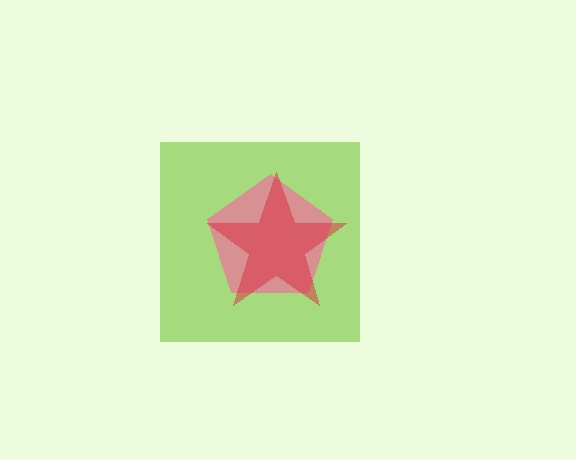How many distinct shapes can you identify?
There are 3 distinct shapes: a lime square, a pink pentagon, a red star.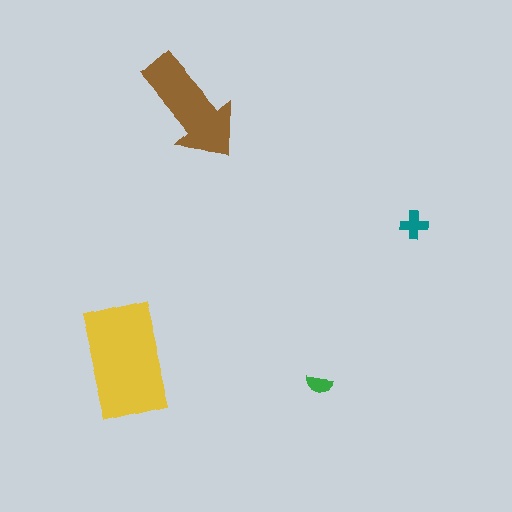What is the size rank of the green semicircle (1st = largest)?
4th.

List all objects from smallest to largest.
The green semicircle, the teal cross, the brown arrow, the yellow rectangle.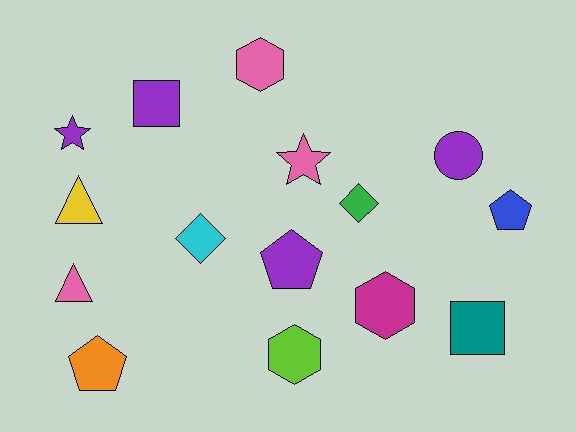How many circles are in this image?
There is 1 circle.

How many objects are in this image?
There are 15 objects.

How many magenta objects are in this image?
There is 1 magenta object.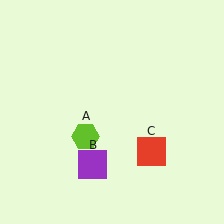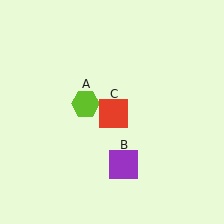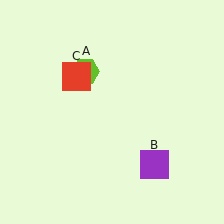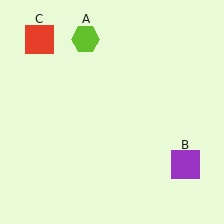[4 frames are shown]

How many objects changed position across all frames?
3 objects changed position: lime hexagon (object A), purple square (object B), red square (object C).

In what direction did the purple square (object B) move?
The purple square (object B) moved right.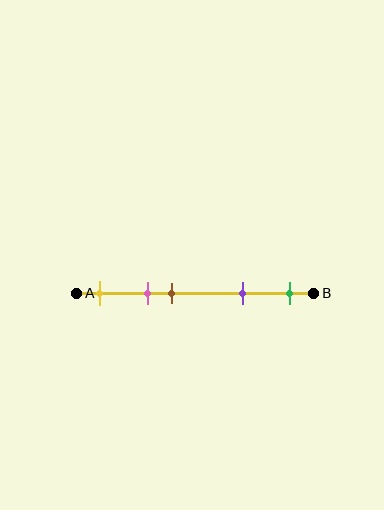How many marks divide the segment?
There are 5 marks dividing the segment.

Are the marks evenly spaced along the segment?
No, the marks are not evenly spaced.